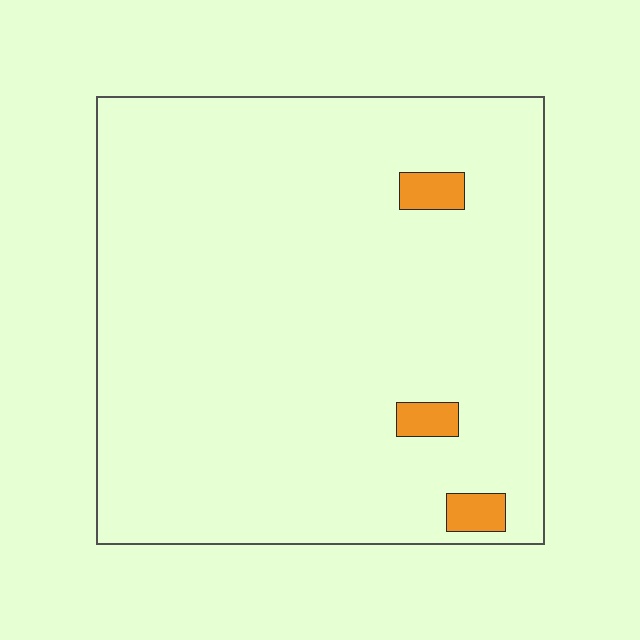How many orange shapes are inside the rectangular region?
3.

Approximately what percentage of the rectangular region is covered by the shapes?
Approximately 5%.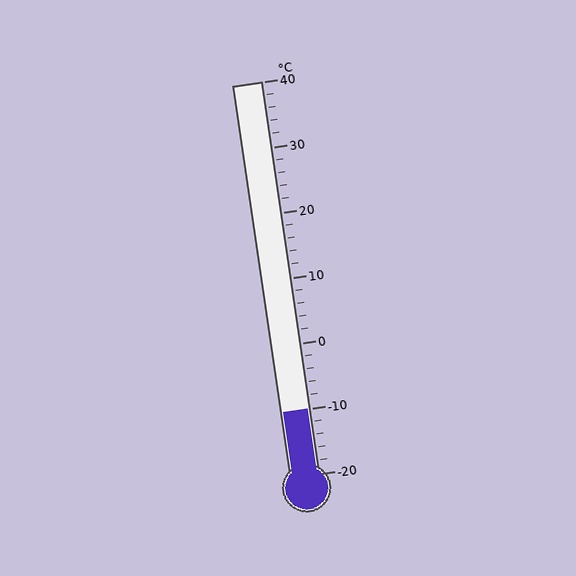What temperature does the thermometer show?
The thermometer shows approximately -10°C.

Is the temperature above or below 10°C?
The temperature is below 10°C.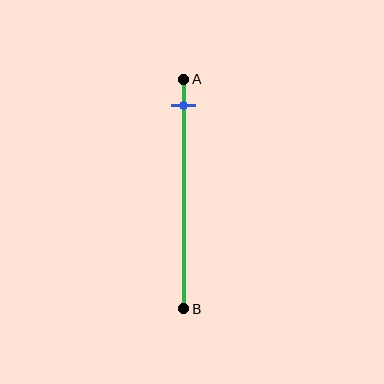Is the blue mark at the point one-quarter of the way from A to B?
No, the mark is at about 10% from A, not at the 25% one-quarter point.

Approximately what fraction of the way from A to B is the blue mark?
The blue mark is approximately 10% of the way from A to B.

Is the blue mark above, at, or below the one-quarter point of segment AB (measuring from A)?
The blue mark is above the one-quarter point of segment AB.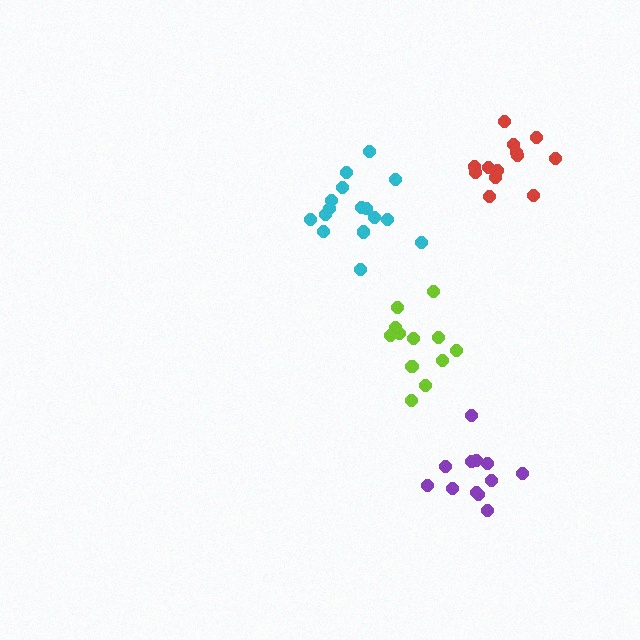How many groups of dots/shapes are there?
There are 4 groups.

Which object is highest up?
The red cluster is topmost.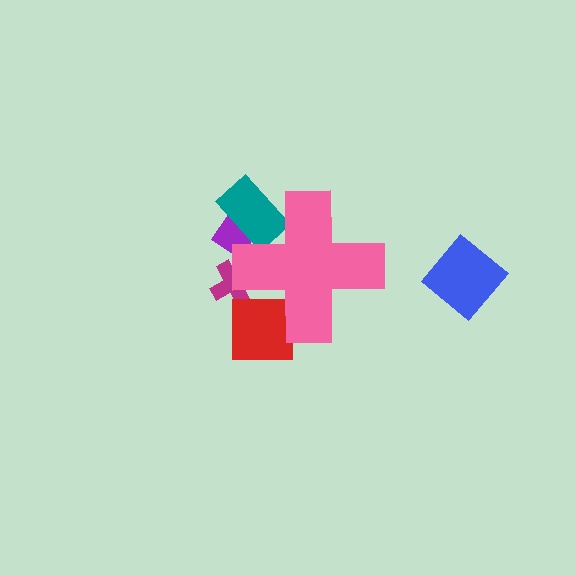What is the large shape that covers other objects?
A pink cross.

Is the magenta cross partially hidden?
Yes, the magenta cross is partially hidden behind the pink cross.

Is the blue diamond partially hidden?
No, the blue diamond is fully visible.